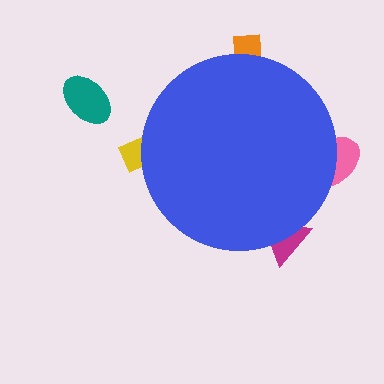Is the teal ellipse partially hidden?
No, the teal ellipse is fully visible.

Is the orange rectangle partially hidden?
Yes, the orange rectangle is partially hidden behind the blue circle.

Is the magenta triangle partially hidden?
Yes, the magenta triangle is partially hidden behind the blue circle.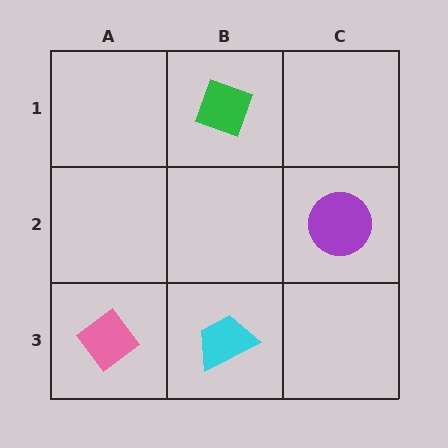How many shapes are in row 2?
1 shape.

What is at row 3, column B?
A cyan trapezoid.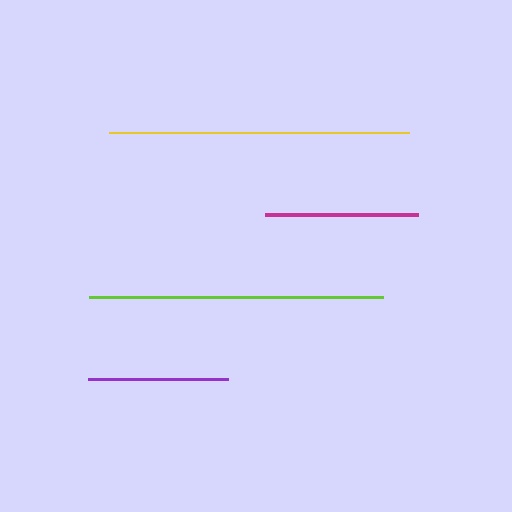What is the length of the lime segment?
The lime segment is approximately 294 pixels long.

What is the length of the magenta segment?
The magenta segment is approximately 153 pixels long.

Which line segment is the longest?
The yellow line is the longest at approximately 300 pixels.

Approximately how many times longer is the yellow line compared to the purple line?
The yellow line is approximately 2.1 times the length of the purple line.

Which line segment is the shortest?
The purple line is the shortest at approximately 140 pixels.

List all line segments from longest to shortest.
From longest to shortest: yellow, lime, magenta, purple.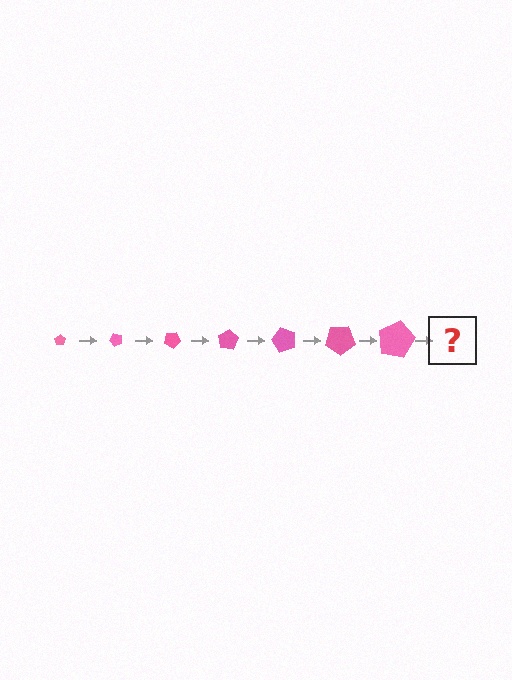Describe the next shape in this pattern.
It should be a pentagon, larger than the previous one and rotated 350 degrees from the start.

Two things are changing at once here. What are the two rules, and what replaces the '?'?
The two rules are that the pentagon grows larger each step and it rotates 50 degrees each step. The '?' should be a pentagon, larger than the previous one and rotated 350 degrees from the start.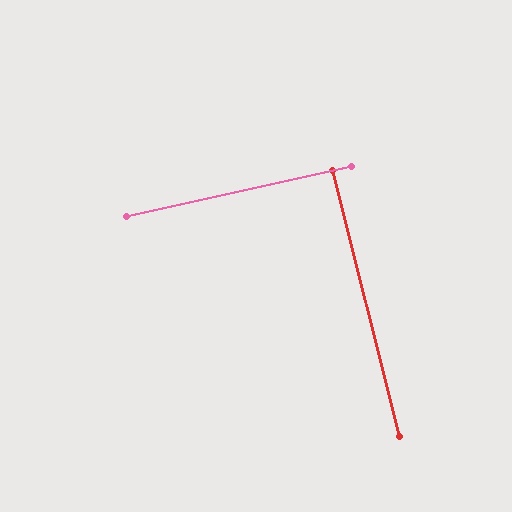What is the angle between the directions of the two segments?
Approximately 88 degrees.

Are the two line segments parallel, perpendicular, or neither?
Perpendicular — they meet at approximately 88°.